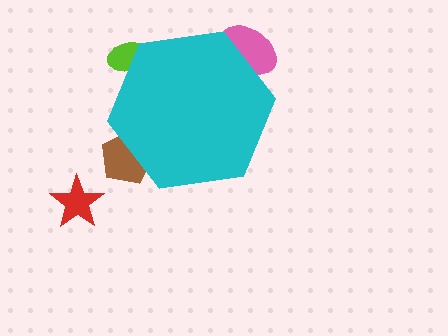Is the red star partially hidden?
No, the red star is fully visible.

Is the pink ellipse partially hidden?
Yes, the pink ellipse is partially hidden behind the cyan hexagon.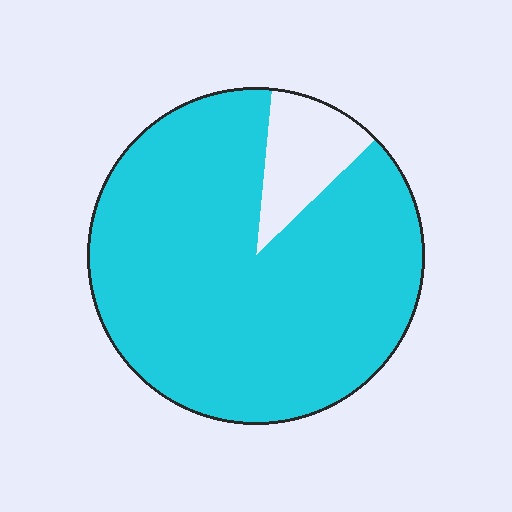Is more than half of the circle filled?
Yes.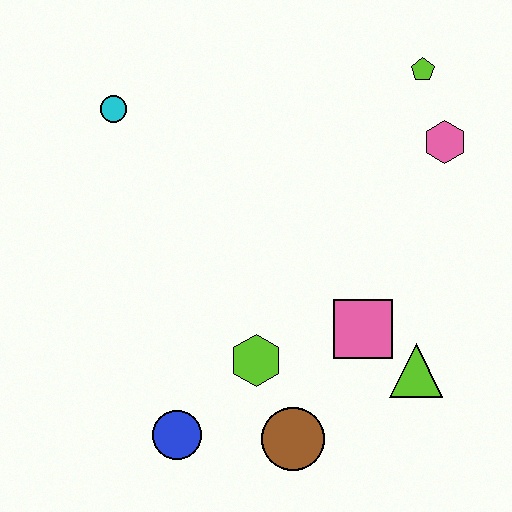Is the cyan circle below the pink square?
No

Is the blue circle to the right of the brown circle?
No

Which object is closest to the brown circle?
The lime hexagon is closest to the brown circle.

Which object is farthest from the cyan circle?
The lime triangle is farthest from the cyan circle.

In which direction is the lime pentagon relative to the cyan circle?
The lime pentagon is to the right of the cyan circle.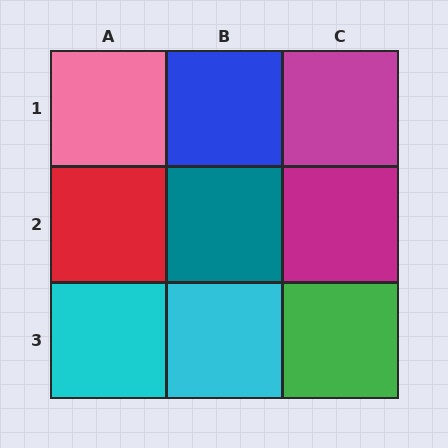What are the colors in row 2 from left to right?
Red, teal, magenta.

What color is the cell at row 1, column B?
Blue.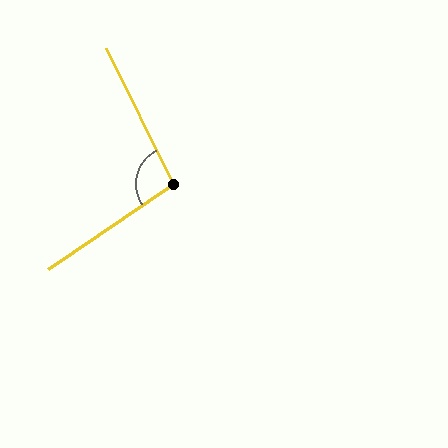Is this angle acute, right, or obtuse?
It is obtuse.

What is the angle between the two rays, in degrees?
Approximately 98 degrees.